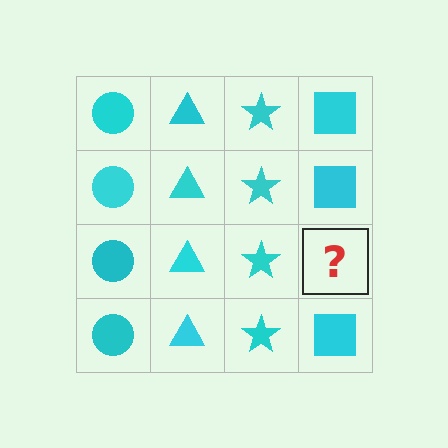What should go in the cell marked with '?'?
The missing cell should contain a cyan square.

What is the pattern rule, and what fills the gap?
The rule is that each column has a consistent shape. The gap should be filled with a cyan square.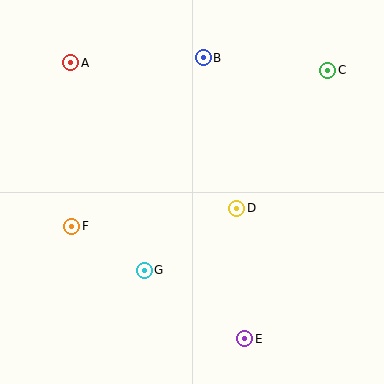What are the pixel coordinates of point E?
Point E is at (245, 339).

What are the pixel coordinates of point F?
Point F is at (72, 226).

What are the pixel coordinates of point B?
Point B is at (203, 58).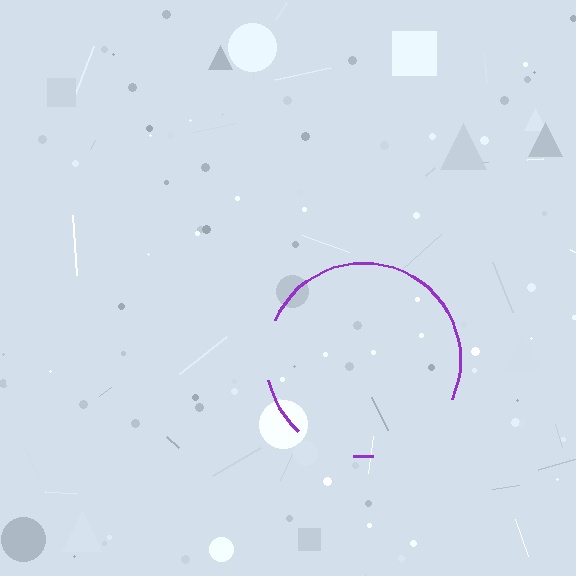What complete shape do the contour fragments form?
The contour fragments form a circle.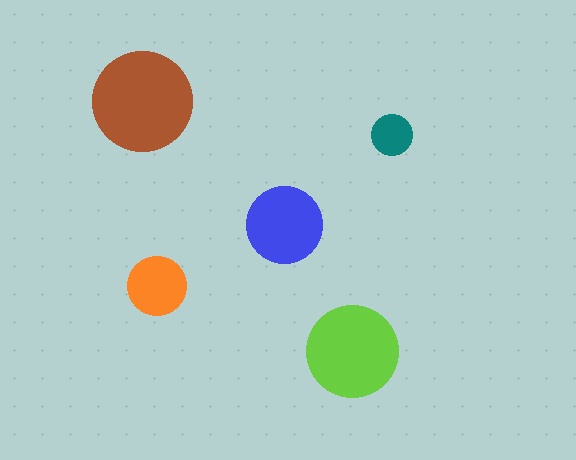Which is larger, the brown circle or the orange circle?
The brown one.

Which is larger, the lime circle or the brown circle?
The brown one.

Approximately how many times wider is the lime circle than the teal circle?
About 2 times wider.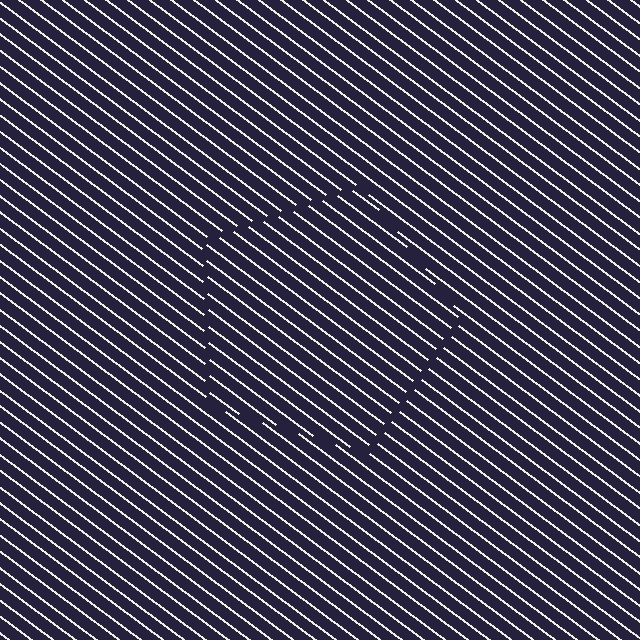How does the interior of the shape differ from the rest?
The interior of the shape contains the same grating, shifted by half a period — the contour is defined by the phase discontinuity where line-ends from the inner and outer gratings abut.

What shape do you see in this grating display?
An illusory pentagon. The interior of the shape contains the same grating, shifted by half a period — the contour is defined by the phase discontinuity where line-ends from the inner and outer gratings abut.